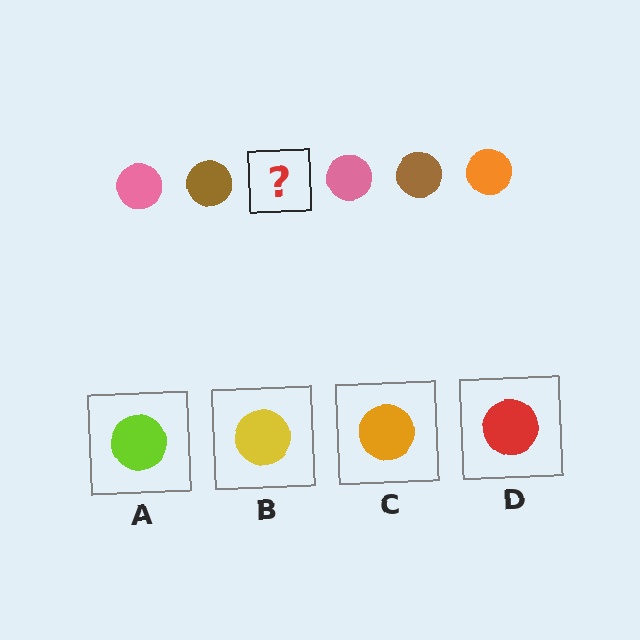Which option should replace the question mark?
Option C.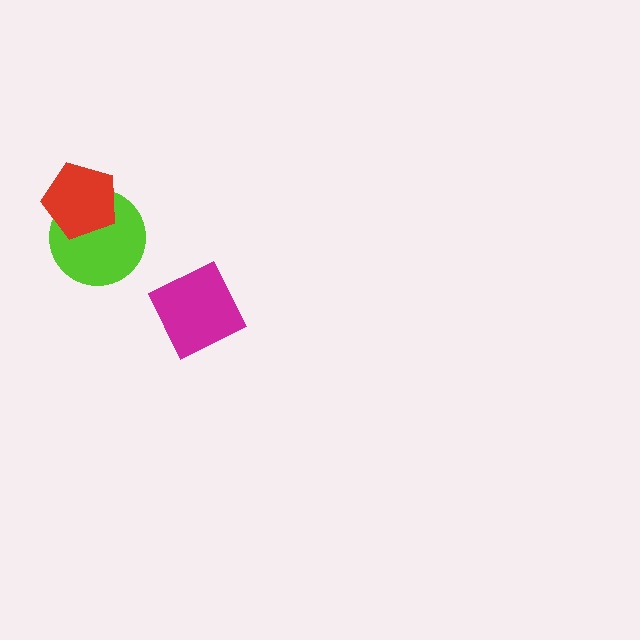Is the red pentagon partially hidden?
No, no other shape covers it.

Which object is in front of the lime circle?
The red pentagon is in front of the lime circle.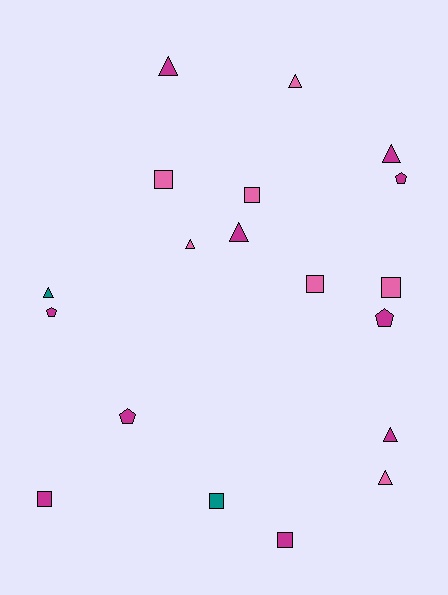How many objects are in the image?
There are 19 objects.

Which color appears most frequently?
Magenta, with 10 objects.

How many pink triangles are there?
There are 3 pink triangles.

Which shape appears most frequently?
Triangle, with 8 objects.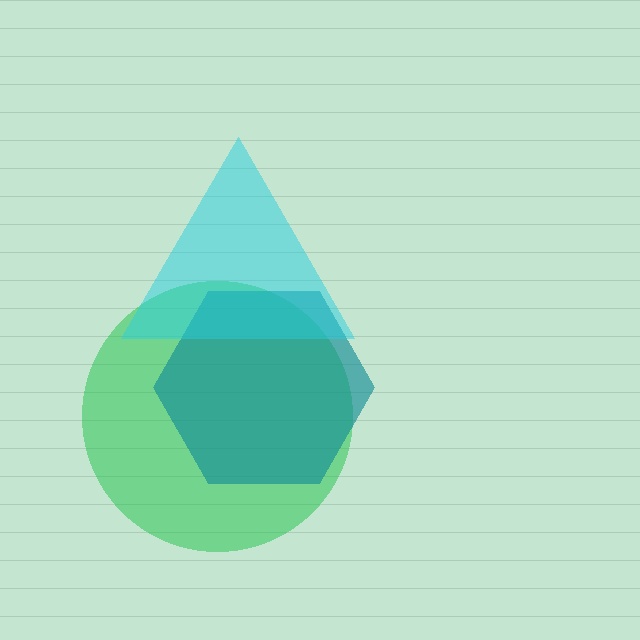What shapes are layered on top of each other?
The layered shapes are: a green circle, a teal hexagon, a cyan triangle.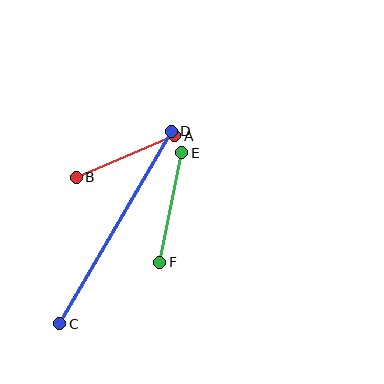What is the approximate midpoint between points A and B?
The midpoint is at approximately (126, 157) pixels.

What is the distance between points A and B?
The distance is approximately 107 pixels.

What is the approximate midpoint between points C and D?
The midpoint is at approximately (116, 227) pixels.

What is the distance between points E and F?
The distance is approximately 112 pixels.